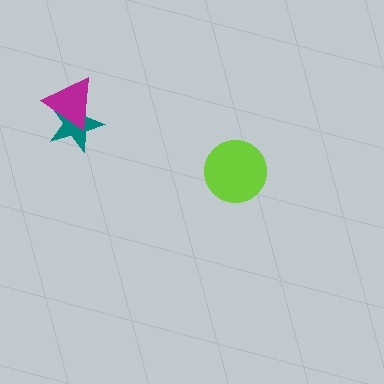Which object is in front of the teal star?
The magenta triangle is in front of the teal star.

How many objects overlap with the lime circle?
0 objects overlap with the lime circle.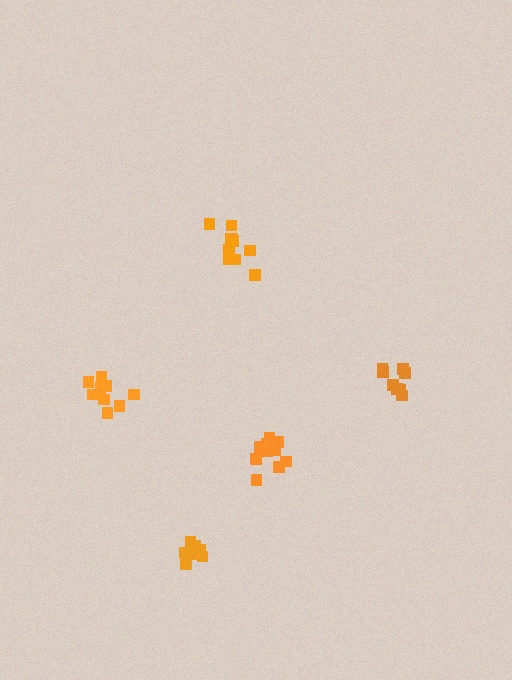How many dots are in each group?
Group 1: 7 dots, Group 2: 12 dots, Group 3: 9 dots, Group 4: 10 dots, Group 5: 8 dots (46 total).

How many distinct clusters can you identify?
There are 5 distinct clusters.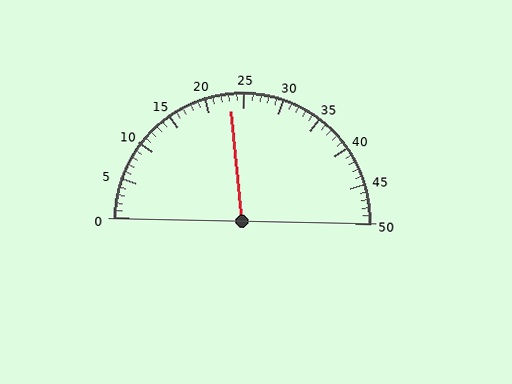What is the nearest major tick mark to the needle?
The nearest major tick mark is 25.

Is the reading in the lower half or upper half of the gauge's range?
The reading is in the lower half of the range (0 to 50).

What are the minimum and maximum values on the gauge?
The gauge ranges from 0 to 50.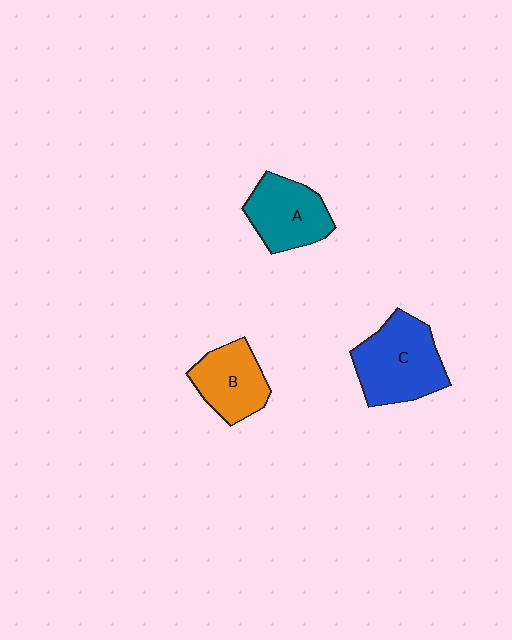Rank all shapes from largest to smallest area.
From largest to smallest: C (blue), A (teal), B (orange).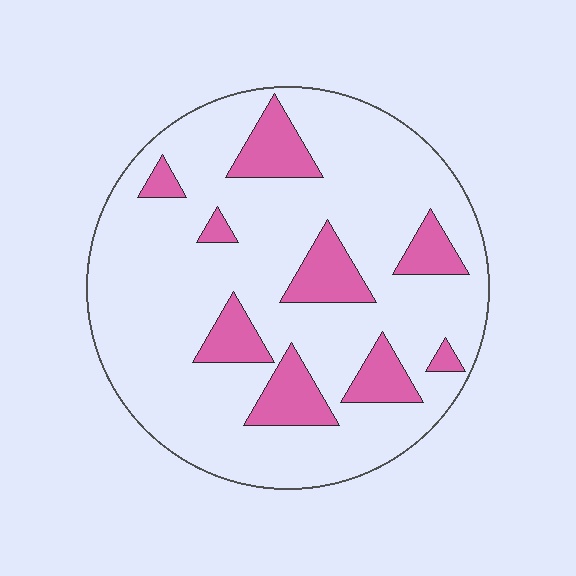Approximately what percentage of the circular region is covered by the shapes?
Approximately 20%.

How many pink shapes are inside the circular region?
9.